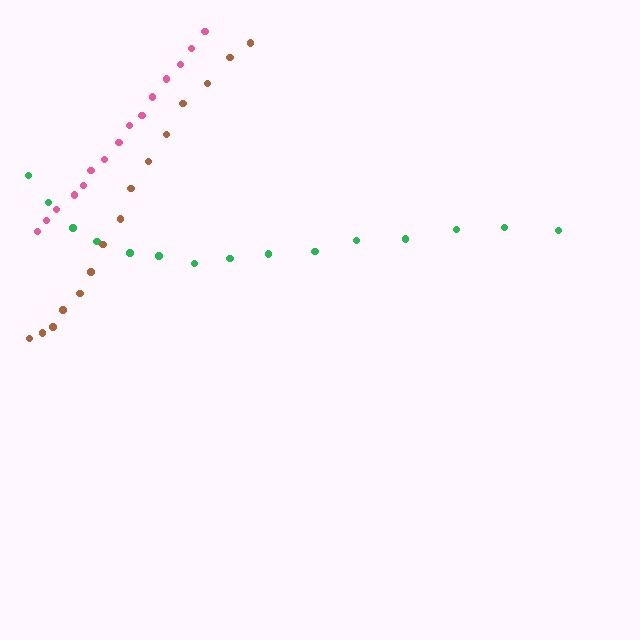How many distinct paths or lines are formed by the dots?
There are 3 distinct paths.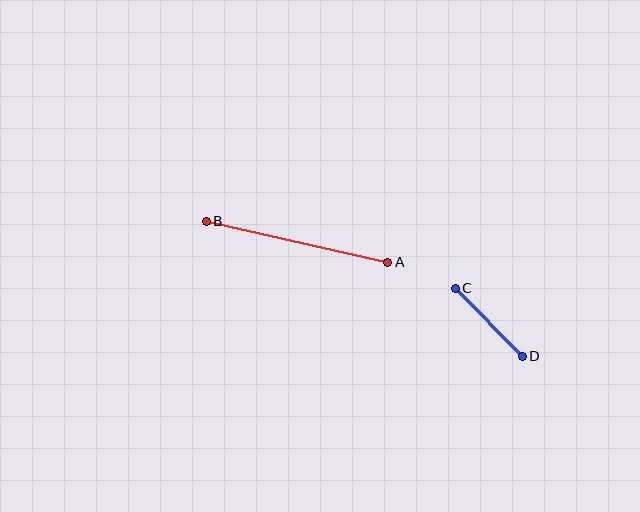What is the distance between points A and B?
The distance is approximately 186 pixels.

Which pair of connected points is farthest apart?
Points A and B are farthest apart.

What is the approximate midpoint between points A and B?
The midpoint is at approximately (297, 242) pixels.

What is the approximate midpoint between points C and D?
The midpoint is at approximately (489, 322) pixels.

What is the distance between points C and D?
The distance is approximately 95 pixels.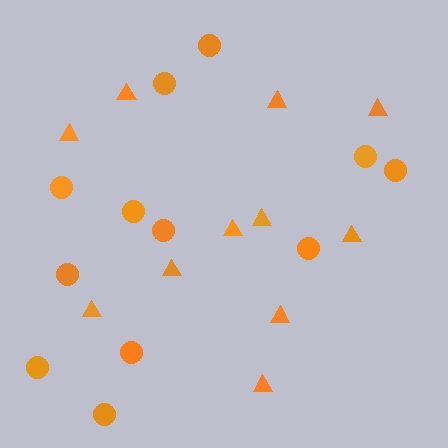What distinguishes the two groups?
There are 2 groups: one group of triangles (11) and one group of circles (12).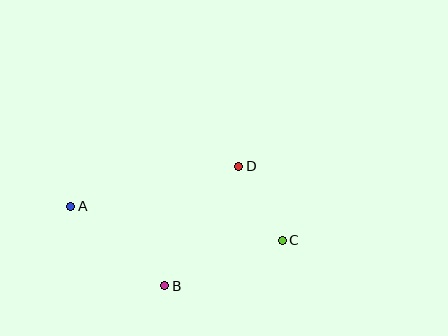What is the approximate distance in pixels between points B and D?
The distance between B and D is approximately 140 pixels.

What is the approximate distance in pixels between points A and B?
The distance between A and B is approximately 123 pixels.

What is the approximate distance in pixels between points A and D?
The distance between A and D is approximately 173 pixels.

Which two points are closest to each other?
Points C and D are closest to each other.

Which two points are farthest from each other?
Points A and C are farthest from each other.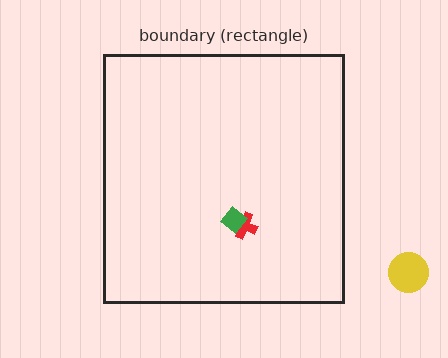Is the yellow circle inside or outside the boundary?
Outside.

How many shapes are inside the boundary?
2 inside, 1 outside.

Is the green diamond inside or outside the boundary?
Inside.